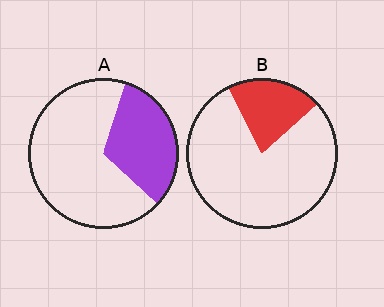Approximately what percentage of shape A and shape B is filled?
A is approximately 30% and B is approximately 20%.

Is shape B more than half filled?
No.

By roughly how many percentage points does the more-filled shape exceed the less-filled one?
By roughly 10 percentage points (A over B).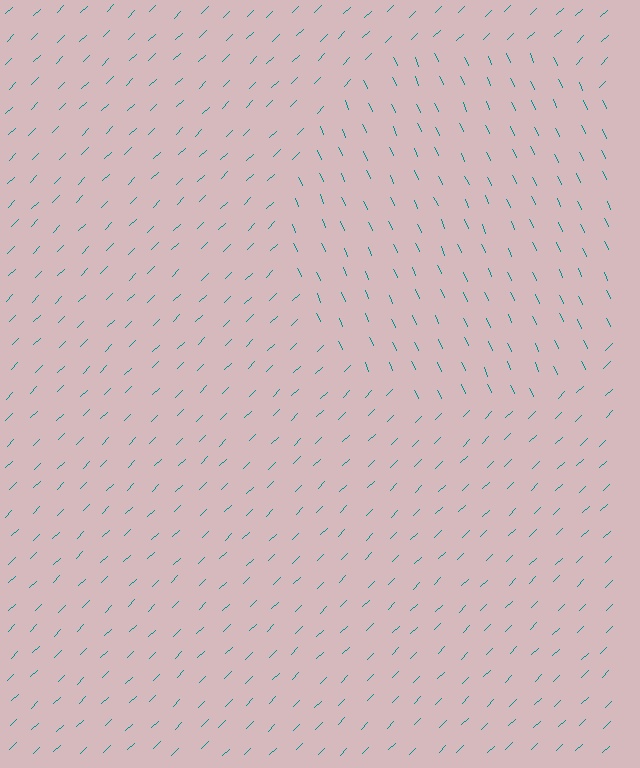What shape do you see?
I see a circle.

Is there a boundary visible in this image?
Yes, there is a texture boundary formed by a change in line orientation.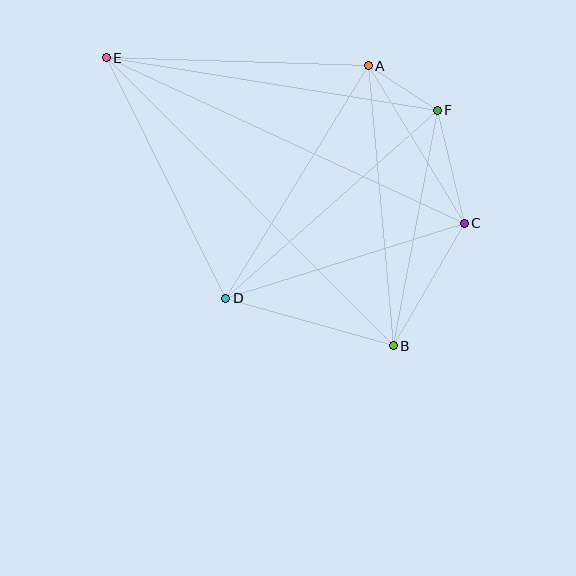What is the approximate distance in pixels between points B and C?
The distance between B and C is approximately 142 pixels.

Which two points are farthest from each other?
Points B and E are farthest from each other.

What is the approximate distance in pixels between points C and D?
The distance between C and D is approximately 250 pixels.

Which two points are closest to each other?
Points A and F are closest to each other.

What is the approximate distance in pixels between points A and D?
The distance between A and D is approximately 273 pixels.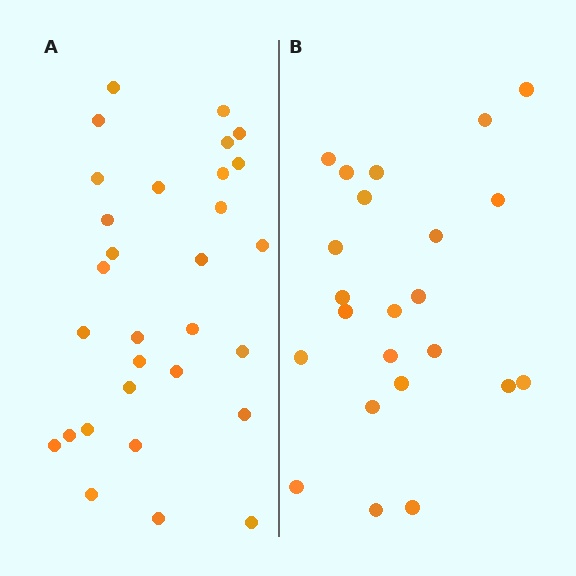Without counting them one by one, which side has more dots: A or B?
Region A (the left region) has more dots.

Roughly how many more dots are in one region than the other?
Region A has roughly 8 or so more dots than region B.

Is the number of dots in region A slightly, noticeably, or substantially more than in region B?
Region A has noticeably more, but not dramatically so. The ratio is roughly 1.3 to 1.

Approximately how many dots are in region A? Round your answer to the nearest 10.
About 30 dots.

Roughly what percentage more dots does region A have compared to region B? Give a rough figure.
About 30% more.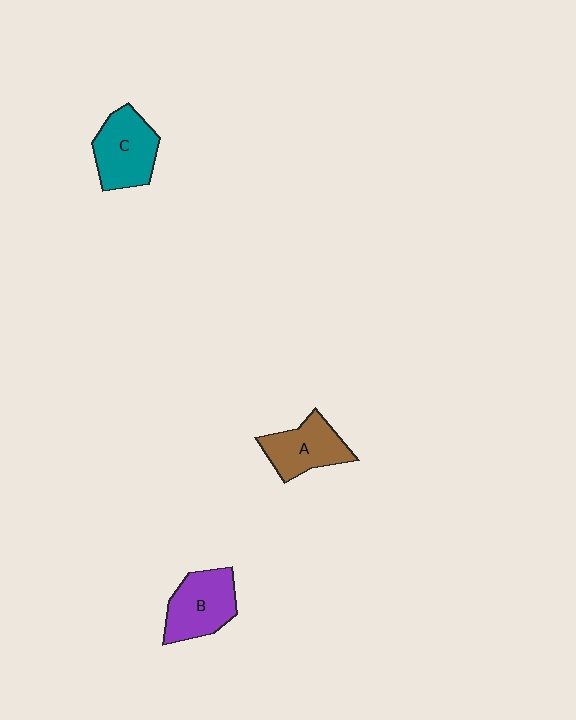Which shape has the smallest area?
Shape A (brown).